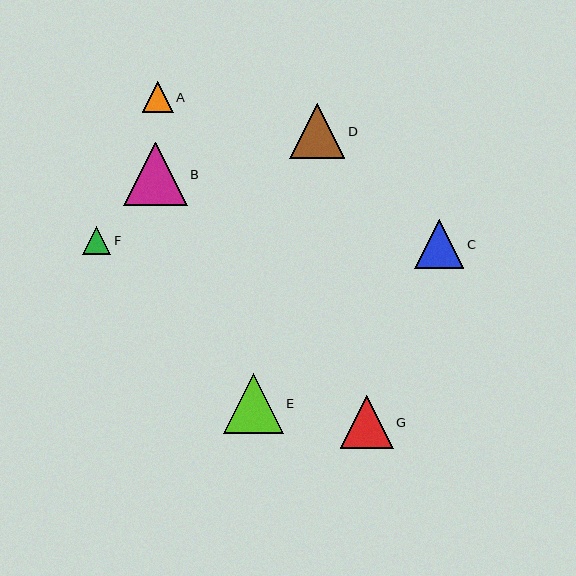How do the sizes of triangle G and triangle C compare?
Triangle G and triangle C are approximately the same size.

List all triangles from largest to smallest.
From largest to smallest: B, E, D, G, C, A, F.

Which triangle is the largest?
Triangle B is the largest with a size of approximately 64 pixels.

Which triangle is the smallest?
Triangle F is the smallest with a size of approximately 28 pixels.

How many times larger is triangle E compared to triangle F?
Triangle E is approximately 2.1 times the size of triangle F.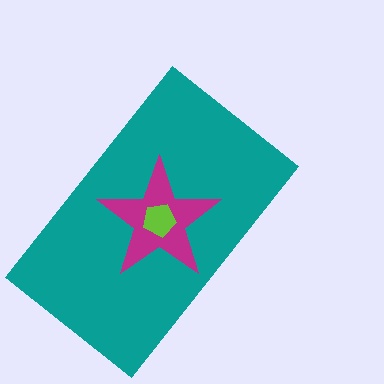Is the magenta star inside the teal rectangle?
Yes.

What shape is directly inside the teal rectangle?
The magenta star.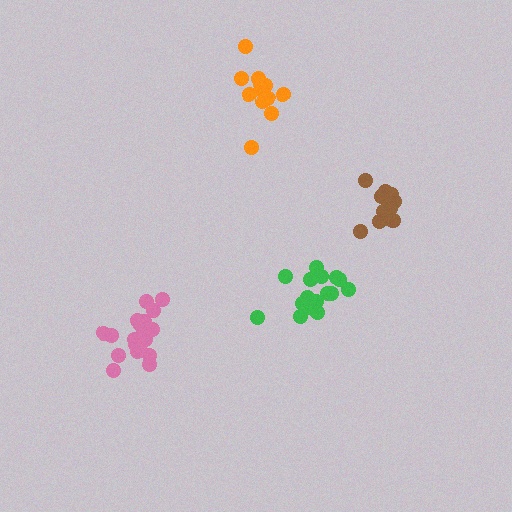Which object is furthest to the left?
The pink cluster is leftmost.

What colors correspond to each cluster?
The clusters are colored: brown, green, orange, pink.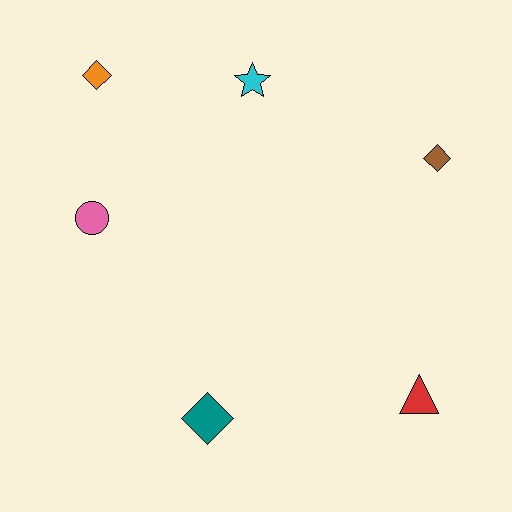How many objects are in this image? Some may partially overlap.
There are 6 objects.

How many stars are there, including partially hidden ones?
There is 1 star.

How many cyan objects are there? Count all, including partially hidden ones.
There is 1 cyan object.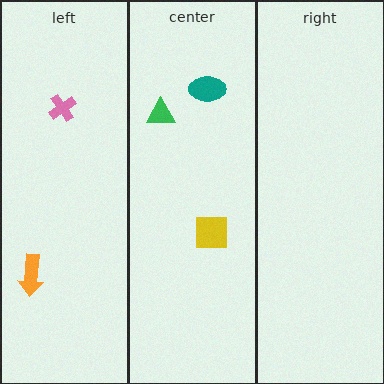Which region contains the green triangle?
The center region.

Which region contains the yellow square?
The center region.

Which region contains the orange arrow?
The left region.